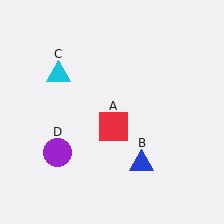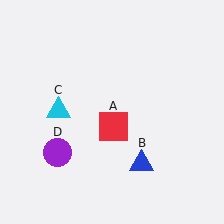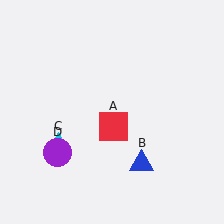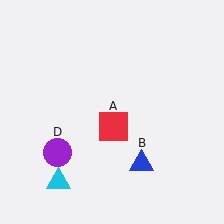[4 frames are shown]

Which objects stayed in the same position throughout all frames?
Red square (object A) and blue triangle (object B) and purple circle (object D) remained stationary.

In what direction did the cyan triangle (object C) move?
The cyan triangle (object C) moved down.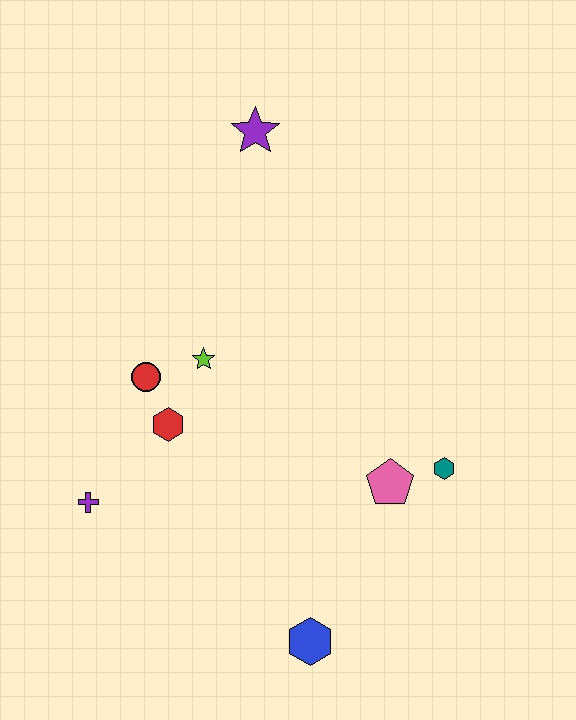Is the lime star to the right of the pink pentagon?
No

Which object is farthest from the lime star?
The blue hexagon is farthest from the lime star.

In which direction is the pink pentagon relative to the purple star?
The pink pentagon is below the purple star.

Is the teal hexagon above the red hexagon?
No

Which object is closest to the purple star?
The lime star is closest to the purple star.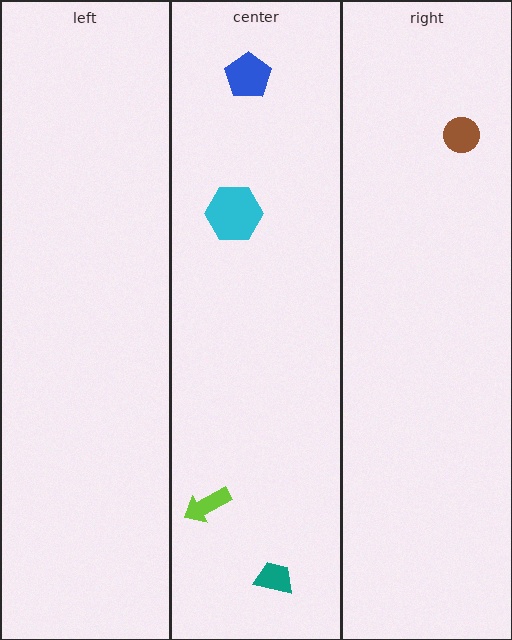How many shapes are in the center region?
4.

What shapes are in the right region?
The brown circle.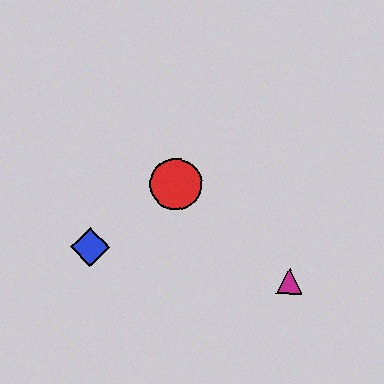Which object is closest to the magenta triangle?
The red circle is closest to the magenta triangle.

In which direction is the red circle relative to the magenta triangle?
The red circle is to the left of the magenta triangle.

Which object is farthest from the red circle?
The magenta triangle is farthest from the red circle.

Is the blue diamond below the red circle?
Yes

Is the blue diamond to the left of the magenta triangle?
Yes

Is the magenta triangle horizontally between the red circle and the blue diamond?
No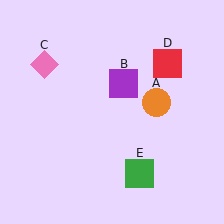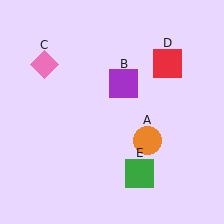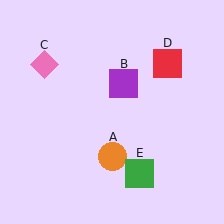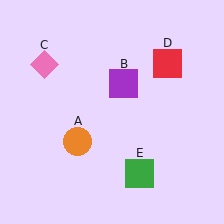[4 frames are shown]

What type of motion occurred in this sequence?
The orange circle (object A) rotated clockwise around the center of the scene.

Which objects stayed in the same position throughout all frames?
Purple square (object B) and pink diamond (object C) and red square (object D) and green square (object E) remained stationary.